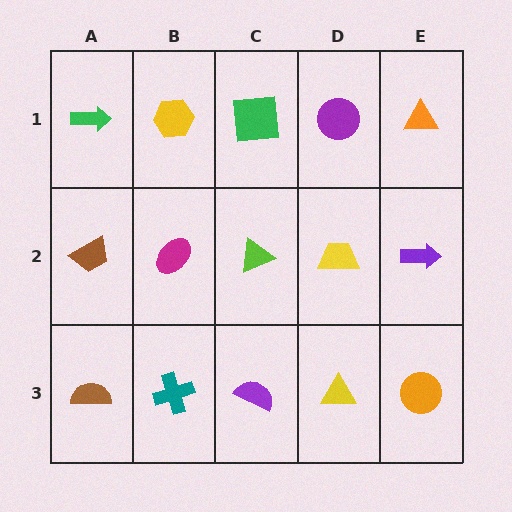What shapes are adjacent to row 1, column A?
A brown trapezoid (row 2, column A), a yellow hexagon (row 1, column B).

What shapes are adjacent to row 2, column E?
An orange triangle (row 1, column E), an orange circle (row 3, column E), a yellow trapezoid (row 2, column D).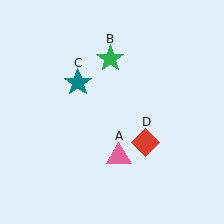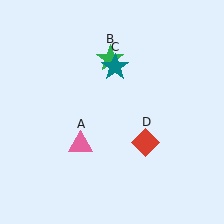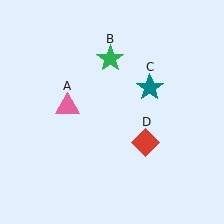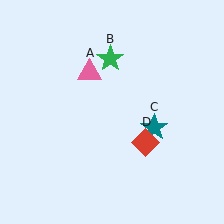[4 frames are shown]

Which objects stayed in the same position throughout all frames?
Green star (object B) and red diamond (object D) remained stationary.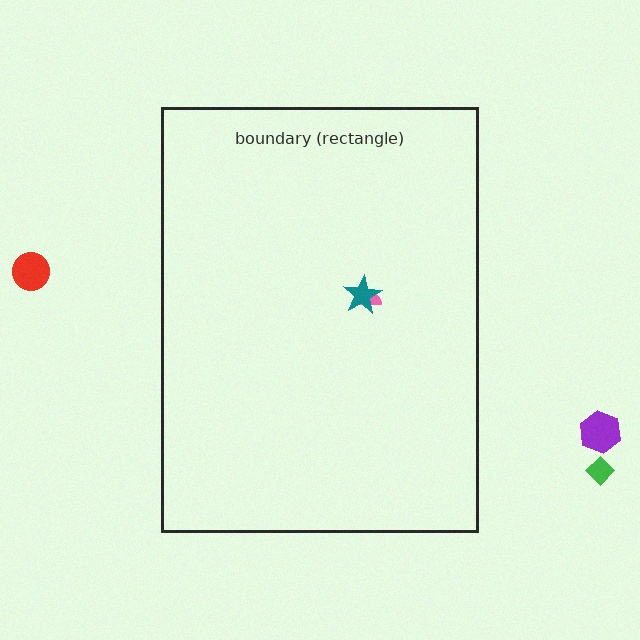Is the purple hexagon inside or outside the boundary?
Outside.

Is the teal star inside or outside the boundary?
Inside.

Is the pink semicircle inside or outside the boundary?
Inside.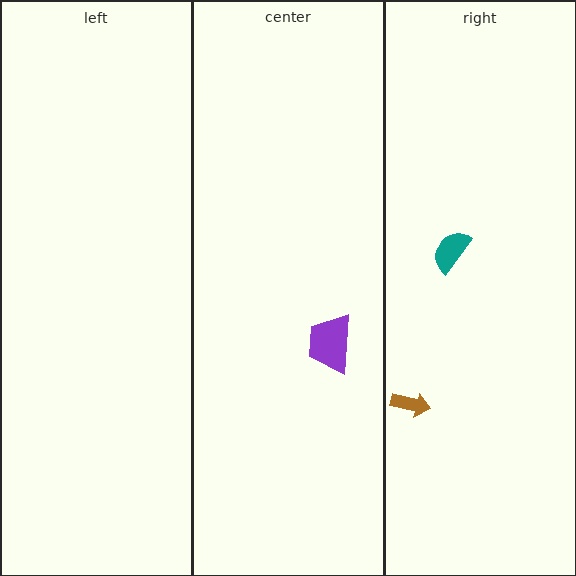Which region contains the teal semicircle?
The right region.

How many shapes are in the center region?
1.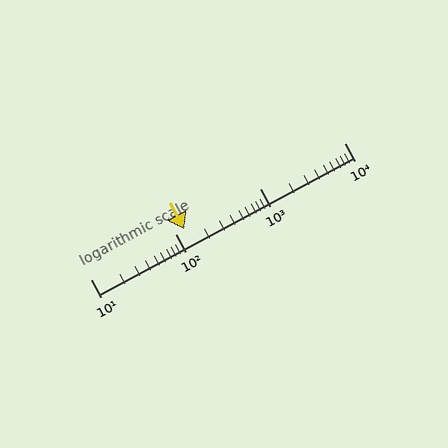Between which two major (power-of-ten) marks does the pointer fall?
The pointer is between 100 and 1000.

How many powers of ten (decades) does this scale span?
The scale spans 3 decades, from 10 to 10000.